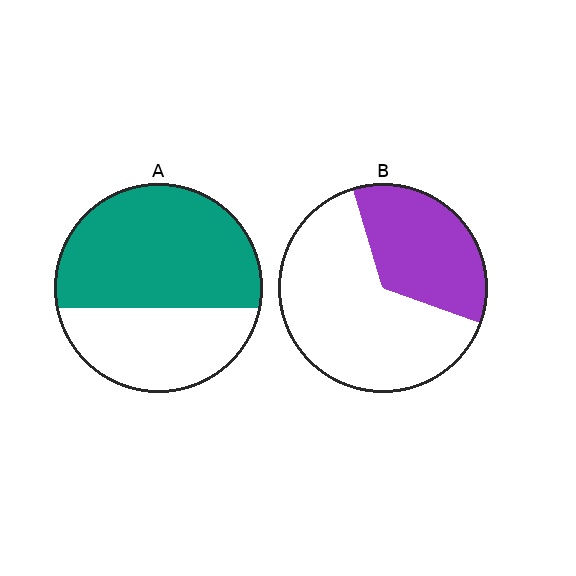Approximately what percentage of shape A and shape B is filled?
A is approximately 60% and B is approximately 35%.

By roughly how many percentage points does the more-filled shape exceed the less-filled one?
By roughly 25 percentage points (A over B).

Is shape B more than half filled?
No.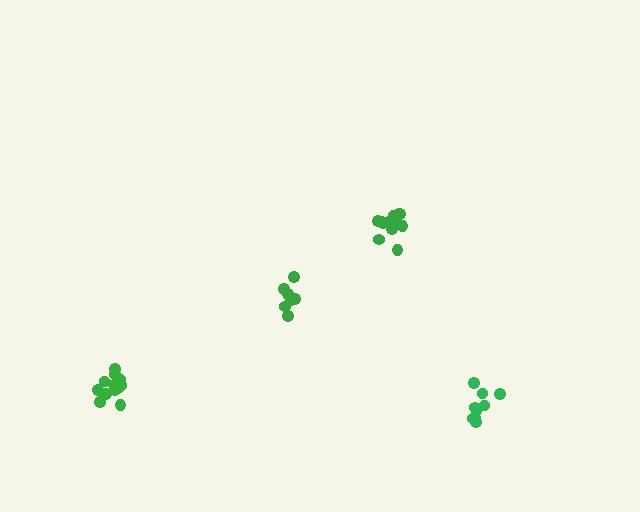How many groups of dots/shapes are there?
There are 4 groups.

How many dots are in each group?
Group 1: 7 dots, Group 2: 12 dots, Group 3: 12 dots, Group 4: 9 dots (40 total).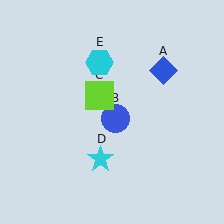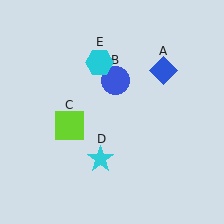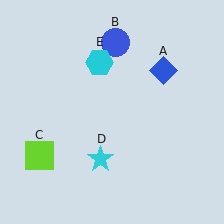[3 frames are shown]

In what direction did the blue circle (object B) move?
The blue circle (object B) moved up.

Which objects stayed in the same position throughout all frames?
Blue diamond (object A) and cyan star (object D) and cyan hexagon (object E) remained stationary.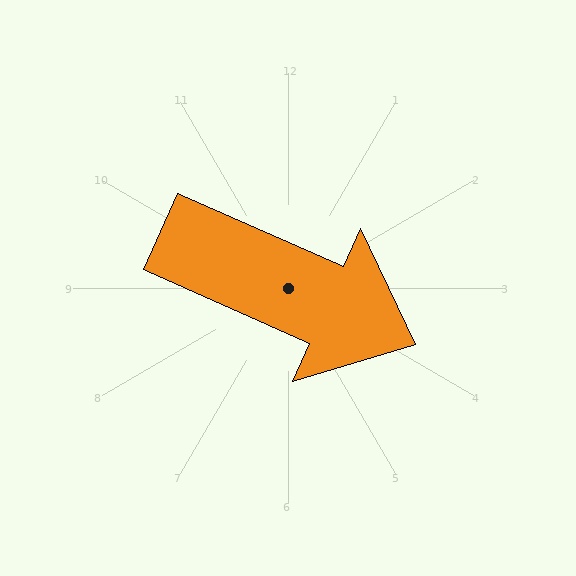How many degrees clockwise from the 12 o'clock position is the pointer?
Approximately 114 degrees.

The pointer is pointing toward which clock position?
Roughly 4 o'clock.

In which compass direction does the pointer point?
Southeast.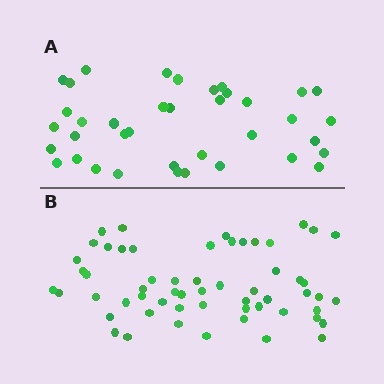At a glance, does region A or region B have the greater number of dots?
Region B (the bottom region) has more dots.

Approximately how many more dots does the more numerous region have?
Region B has approximately 20 more dots than region A.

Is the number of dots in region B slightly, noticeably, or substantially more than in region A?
Region B has substantially more. The ratio is roughly 1.5 to 1.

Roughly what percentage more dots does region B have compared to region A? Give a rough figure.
About 55% more.